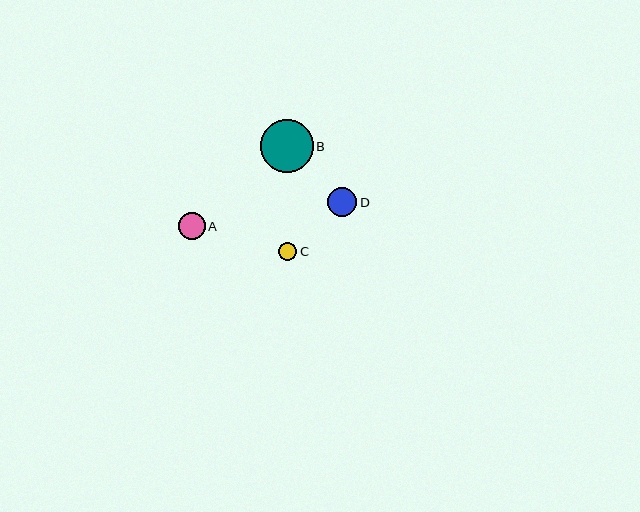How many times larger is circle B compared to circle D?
Circle B is approximately 1.8 times the size of circle D.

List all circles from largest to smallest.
From largest to smallest: B, D, A, C.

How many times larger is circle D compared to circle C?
Circle D is approximately 1.6 times the size of circle C.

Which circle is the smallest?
Circle C is the smallest with a size of approximately 18 pixels.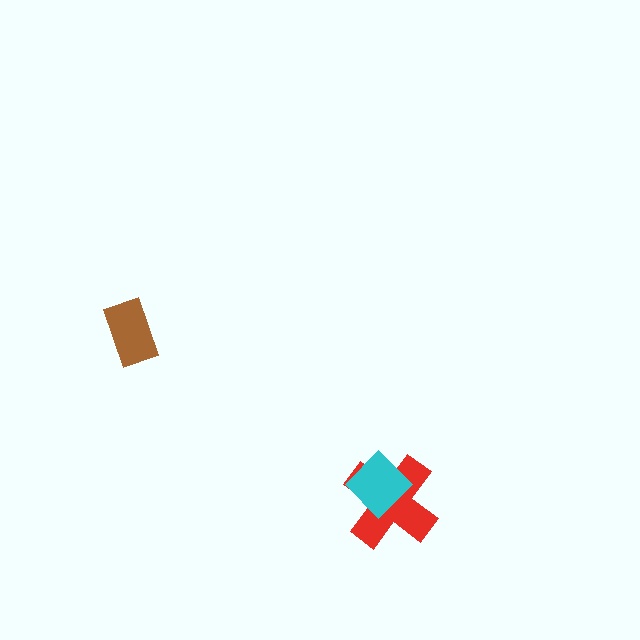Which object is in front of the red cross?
The cyan diamond is in front of the red cross.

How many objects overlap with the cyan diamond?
1 object overlaps with the cyan diamond.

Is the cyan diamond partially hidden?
No, no other shape covers it.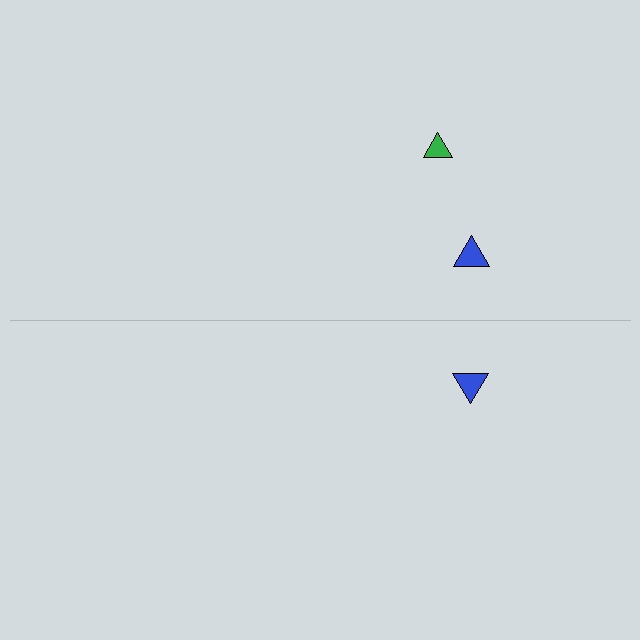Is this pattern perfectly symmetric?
No, the pattern is not perfectly symmetric. A green triangle is missing from the bottom side.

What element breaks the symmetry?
A green triangle is missing from the bottom side.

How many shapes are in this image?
There are 3 shapes in this image.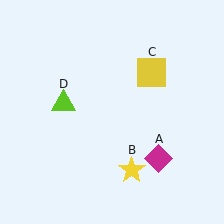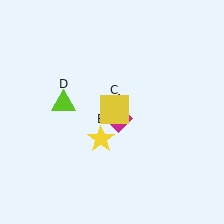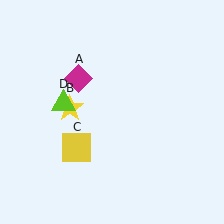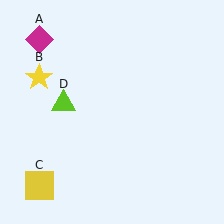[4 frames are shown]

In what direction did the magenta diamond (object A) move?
The magenta diamond (object A) moved up and to the left.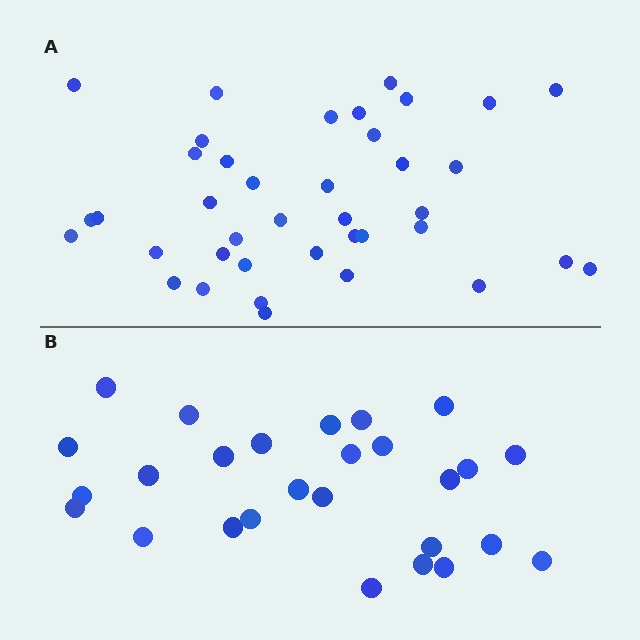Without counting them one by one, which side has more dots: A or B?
Region A (the top region) has more dots.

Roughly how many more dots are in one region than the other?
Region A has roughly 12 or so more dots than region B.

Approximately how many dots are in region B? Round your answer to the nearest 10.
About 30 dots. (The exact count is 27, which rounds to 30.)